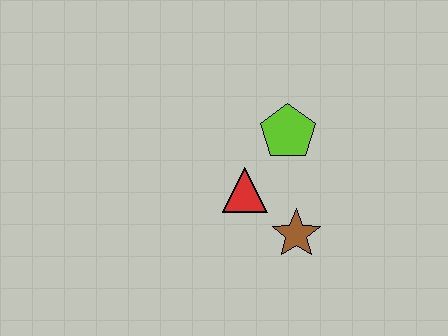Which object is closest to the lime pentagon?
The red triangle is closest to the lime pentagon.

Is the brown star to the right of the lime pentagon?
Yes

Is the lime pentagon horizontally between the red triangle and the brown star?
Yes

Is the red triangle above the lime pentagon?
No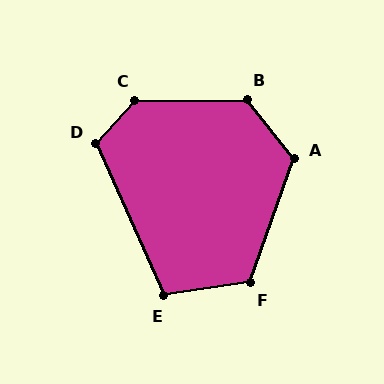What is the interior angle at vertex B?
Approximately 128 degrees (obtuse).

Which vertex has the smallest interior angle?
E, at approximately 105 degrees.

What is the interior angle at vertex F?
Approximately 118 degrees (obtuse).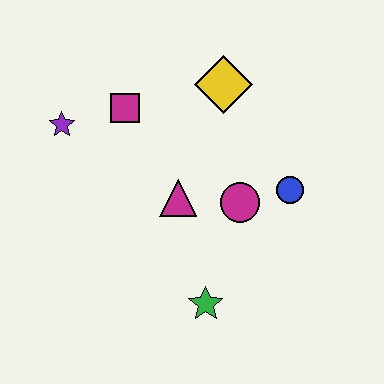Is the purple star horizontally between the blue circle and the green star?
No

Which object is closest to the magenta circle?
The blue circle is closest to the magenta circle.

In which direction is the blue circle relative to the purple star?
The blue circle is to the right of the purple star.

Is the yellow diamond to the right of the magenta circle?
No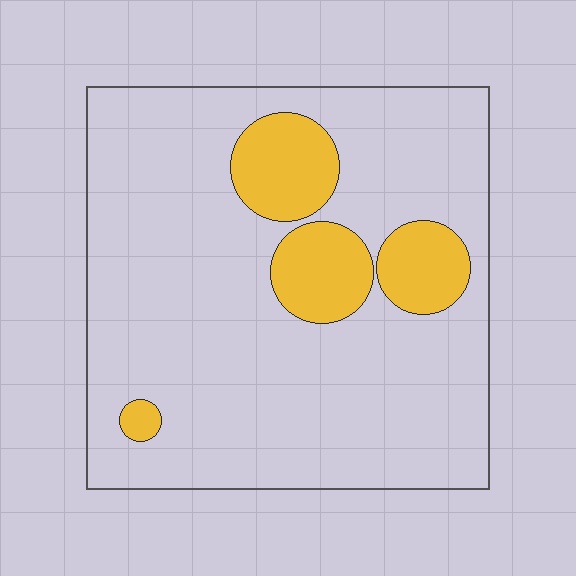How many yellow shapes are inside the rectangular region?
4.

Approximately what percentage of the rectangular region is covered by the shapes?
Approximately 15%.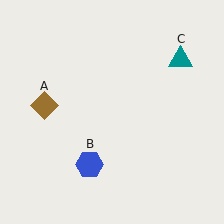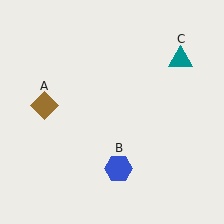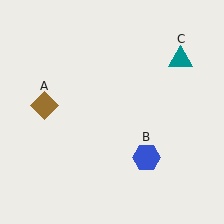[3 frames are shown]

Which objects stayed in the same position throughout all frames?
Brown diamond (object A) and teal triangle (object C) remained stationary.